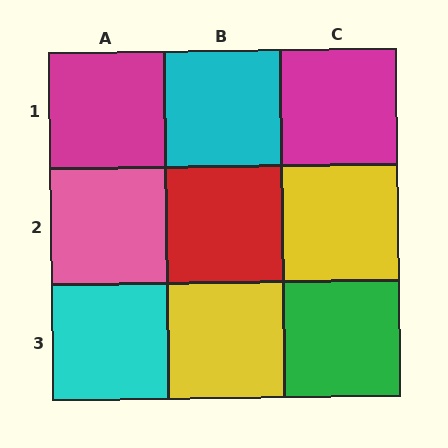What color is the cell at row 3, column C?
Green.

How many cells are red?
1 cell is red.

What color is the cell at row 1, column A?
Magenta.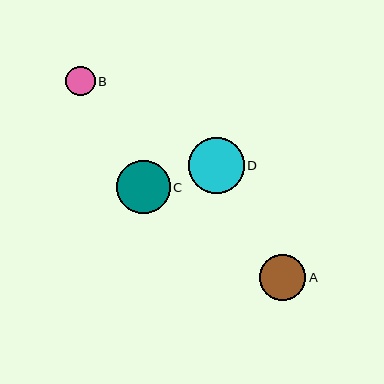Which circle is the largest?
Circle D is the largest with a size of approximately 56 pixels.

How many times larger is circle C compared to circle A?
Circle C is approximately 1.1 times the size of circle A.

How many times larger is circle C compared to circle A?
Circle C is approximately 1.1 times the size of circle A.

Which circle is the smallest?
Circle B is the smallest with a size of approximately 29 pixels.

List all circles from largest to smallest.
From largest to smallest: D, C, A, B.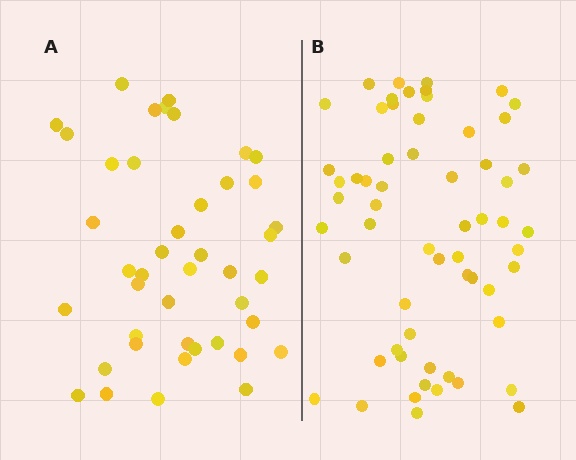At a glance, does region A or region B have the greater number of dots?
Region B (the right region) has more dots.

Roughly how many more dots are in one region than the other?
Region B has approximately 15 more dots than region A.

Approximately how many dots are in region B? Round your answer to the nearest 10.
About 60 dots.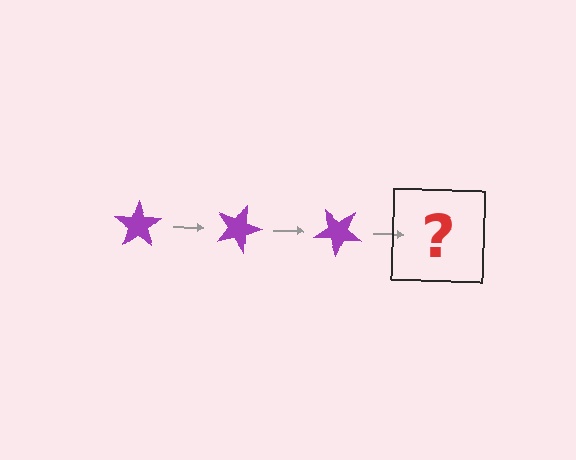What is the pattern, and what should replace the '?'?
The pattern is that the star rotates 20 degrees each step. The '?' should be a purple star rotated 60 degrees.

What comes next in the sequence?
The next element should be a purple star rotated 60 degrees.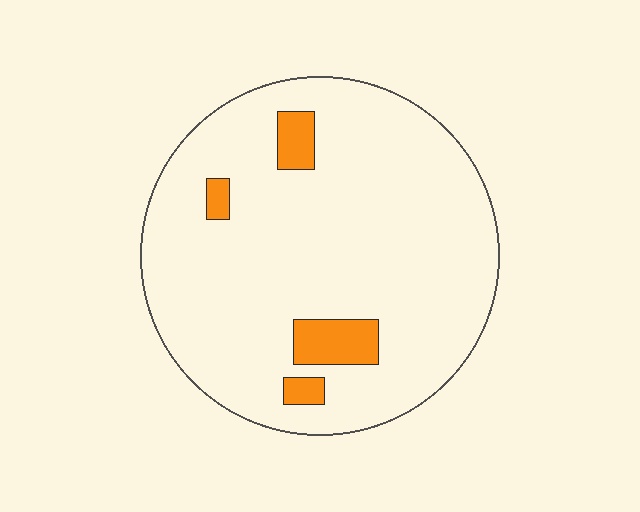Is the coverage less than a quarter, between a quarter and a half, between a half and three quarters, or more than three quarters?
Less than a quarter.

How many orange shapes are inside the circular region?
4.